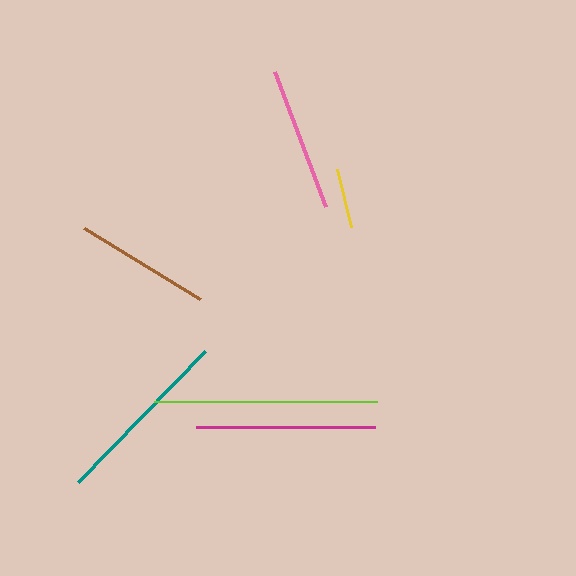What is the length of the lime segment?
The lime segment is approximately 223 pixels long.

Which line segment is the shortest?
The yellow line is the shortest at approximately 61 pixels.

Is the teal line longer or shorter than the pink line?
The teal line is longer than the pink line.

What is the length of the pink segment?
The pink segment is approximately 144 pixels long.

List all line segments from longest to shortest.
From longest to shortest: lime, teal, magenta, pink, brown, yellow.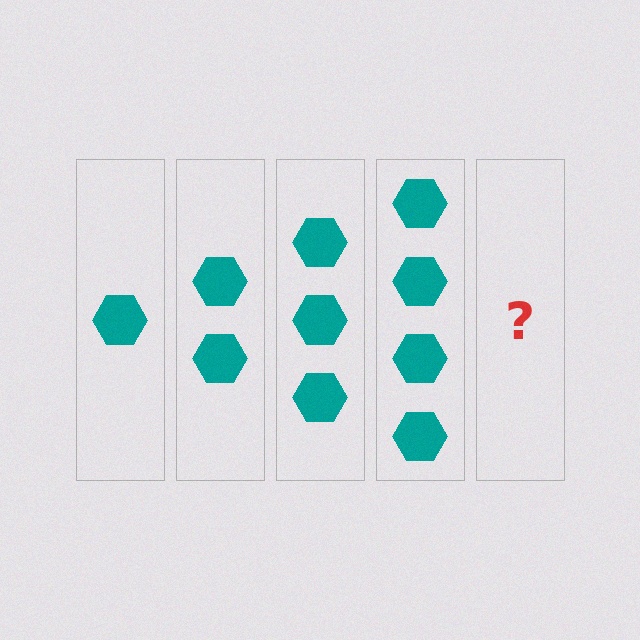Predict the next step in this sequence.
The next step is 5 hexagons.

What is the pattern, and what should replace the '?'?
The pattern is that each step adds one more hexagon. The '?' should be 5 hexagons.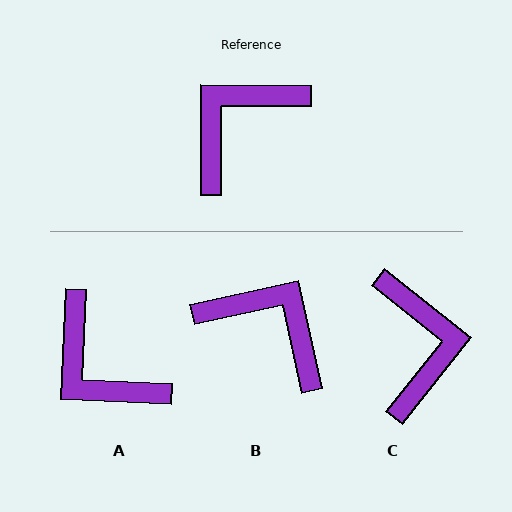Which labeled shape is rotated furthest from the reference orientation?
C, about 128 degrees away.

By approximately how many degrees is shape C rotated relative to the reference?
Approximately 128 degrees clockwise.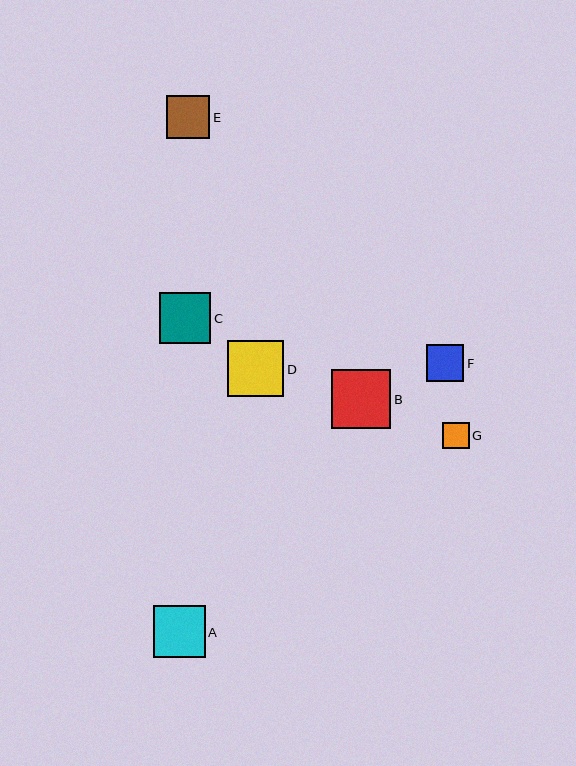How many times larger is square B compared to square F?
Square B is approximately 1.6 times the size of square F.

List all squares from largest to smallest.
From largest to smallest: B, D, A, C, E, F, G.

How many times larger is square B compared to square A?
Square B is approximately 1.1 times the size of square A.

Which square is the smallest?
Square G is the smallest with a size of approximately 27 pixels.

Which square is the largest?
Square B is the largest with a size of approximately 59 pixels.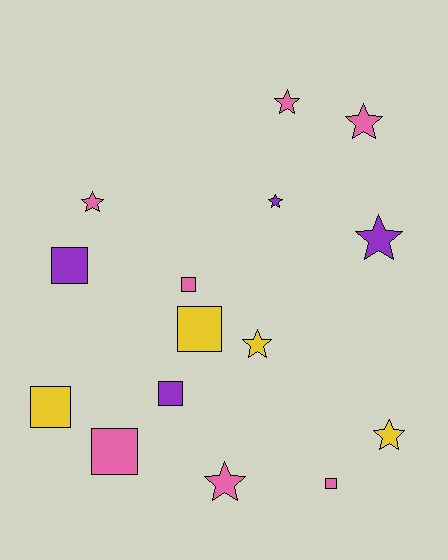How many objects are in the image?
There are 15 objects.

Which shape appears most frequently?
Star, with 8 objects.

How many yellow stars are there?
There are 2 yellow stars.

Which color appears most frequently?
Pink, with 7 objects.